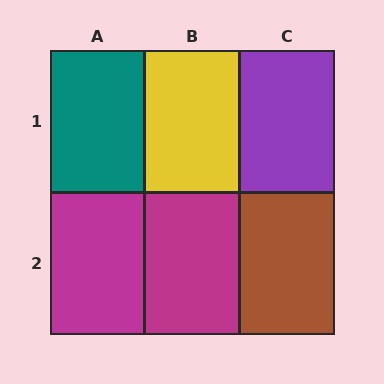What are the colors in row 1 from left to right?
Teal, yellow, purple.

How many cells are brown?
1 cell is brown.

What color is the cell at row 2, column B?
Magenta.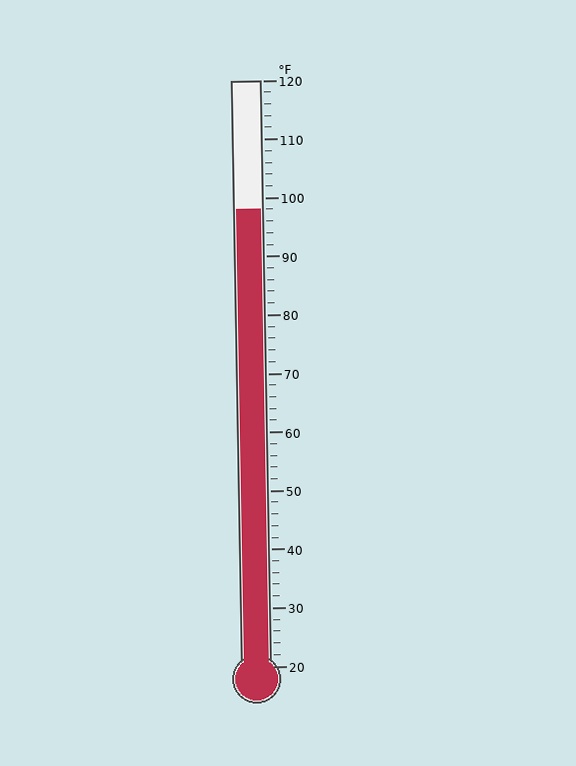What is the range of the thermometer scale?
The thermometer scale ranges from 20°F to 120°F.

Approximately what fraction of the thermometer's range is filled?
The thermometer is filled to approximately 80% of its range.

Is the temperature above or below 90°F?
The temperature is above 90°F.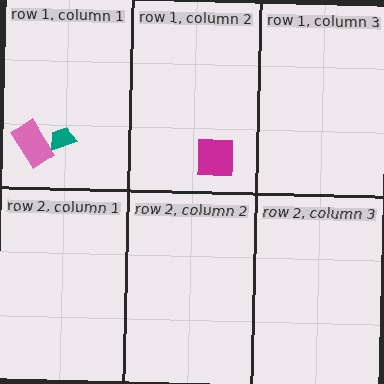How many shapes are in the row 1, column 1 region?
2.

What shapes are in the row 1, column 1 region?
The pink rectangle, the teal trapezoid.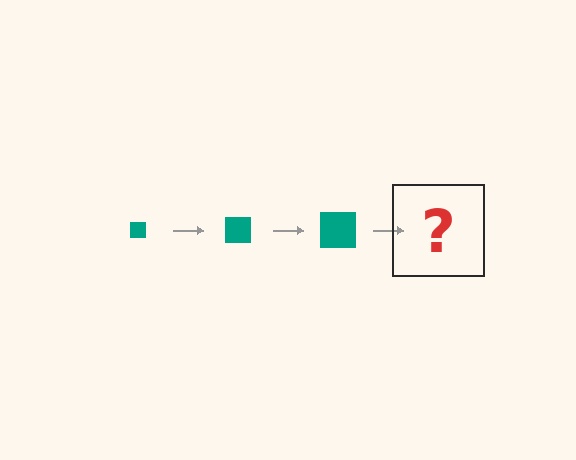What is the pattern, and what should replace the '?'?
The pattern is that the square gets progressively larger each step. The '?' should be a teal square, larger than the previous one.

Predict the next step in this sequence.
The next step is a teal square, larger than the previous one.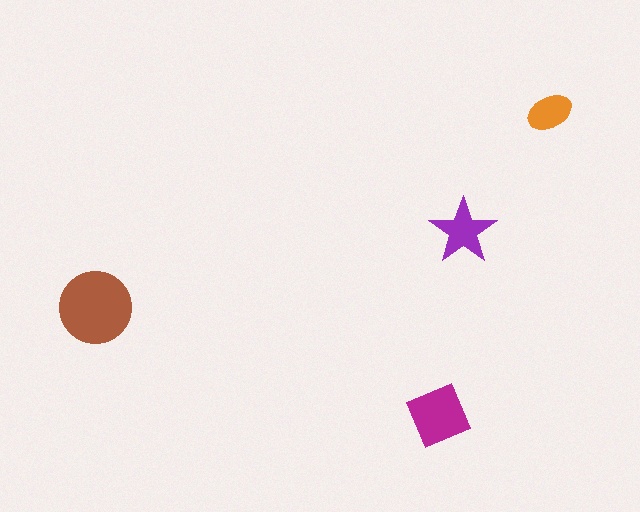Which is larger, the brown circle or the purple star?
The brown circle.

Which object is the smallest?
The orange ellipse.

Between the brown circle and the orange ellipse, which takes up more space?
The brown circle.